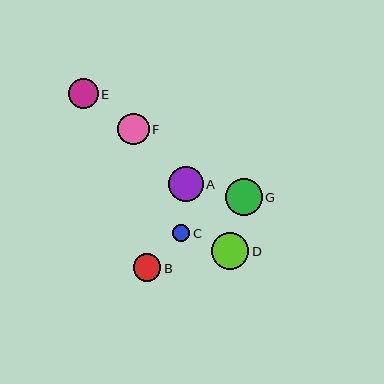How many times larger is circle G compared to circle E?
Circle G is approximately 1.3 times the size of circle E.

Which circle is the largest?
Circle G is the largest with a size of approximately 37 pixels.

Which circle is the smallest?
Circle C is the smallest with a size of approximately 17 pixels.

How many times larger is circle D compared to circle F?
Circle D is approximately 1.2 times the size of circle F.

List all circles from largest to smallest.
From largest to smallest: G, D, A, F, E, B, C.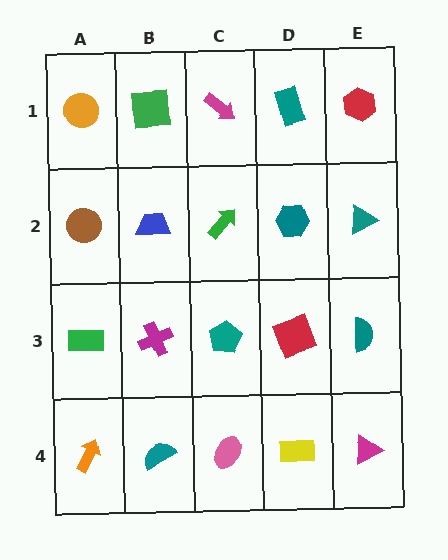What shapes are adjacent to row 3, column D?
A teal hexagon (row 2, column D), a yellow rectangle (row 4, column D), a teal pentagon (row 3, column C), a teal semicircle (row 3, column E).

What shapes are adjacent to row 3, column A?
A brown circle (row 2, column A), an orange arrow (row 4, column A), a magenta cross (row 3, column B).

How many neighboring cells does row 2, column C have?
4.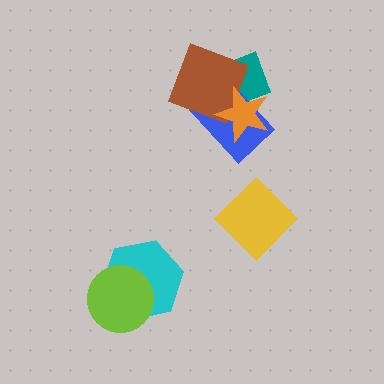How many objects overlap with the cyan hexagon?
1 object overlaps with the cyan hexagon.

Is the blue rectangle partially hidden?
Yes, it is partially covered by another shape.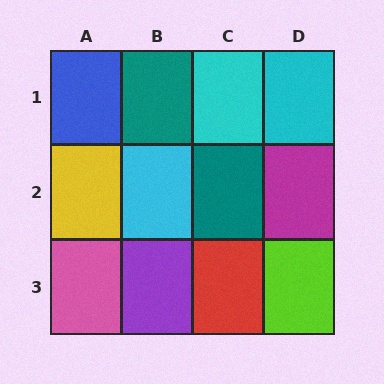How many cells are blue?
1 cell is blue.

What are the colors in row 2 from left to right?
Yellow, cyan, teal, magenta.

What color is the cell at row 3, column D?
Lime.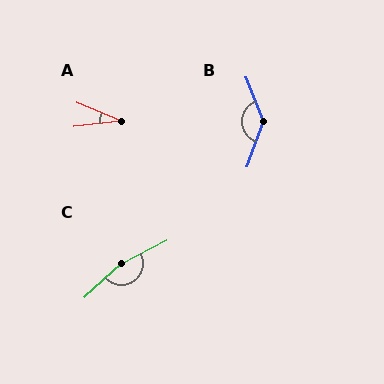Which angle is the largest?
C, at approximately 166 degrees.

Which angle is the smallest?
A, at approximately 29 degrees.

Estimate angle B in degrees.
Approximately 139 degrees.